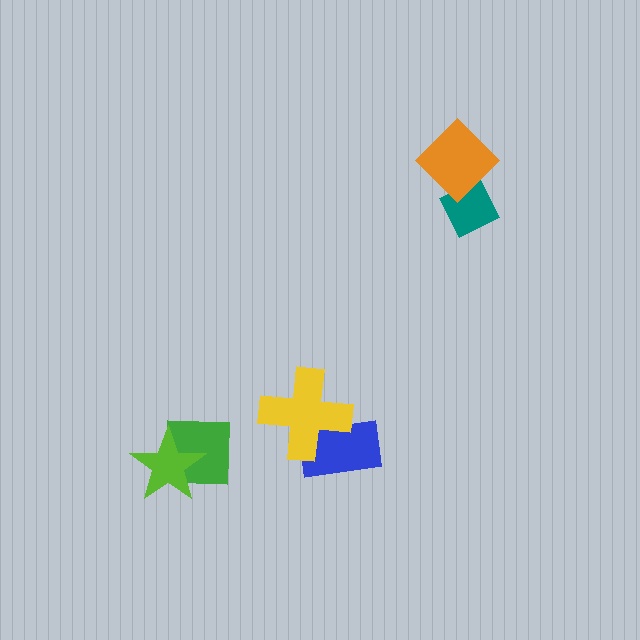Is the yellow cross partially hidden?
No, no other shape covers it.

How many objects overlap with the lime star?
1 object overlaps with the lime star.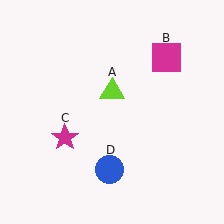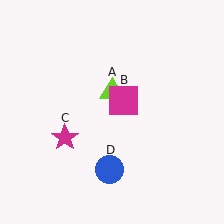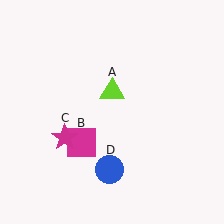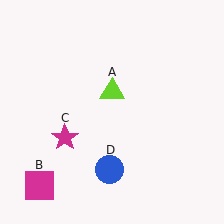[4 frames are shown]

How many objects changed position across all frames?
1 object changed position: magenta square (object B).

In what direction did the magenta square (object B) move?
The magenta square (object B) moved down and to the left.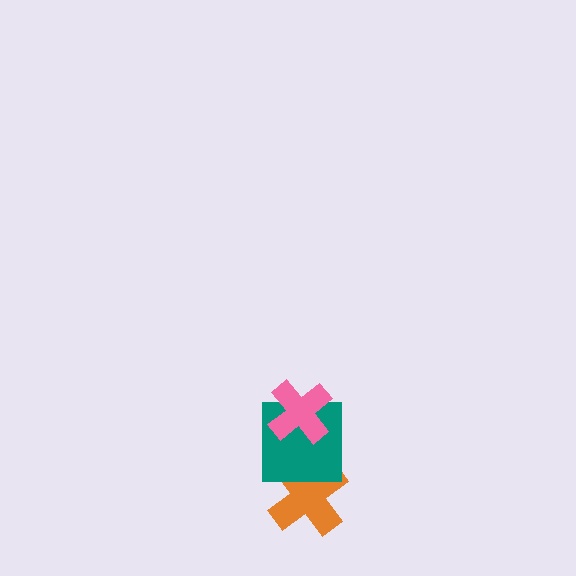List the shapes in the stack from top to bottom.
From top to bottom: the pink cross, the teal square, the orange cross.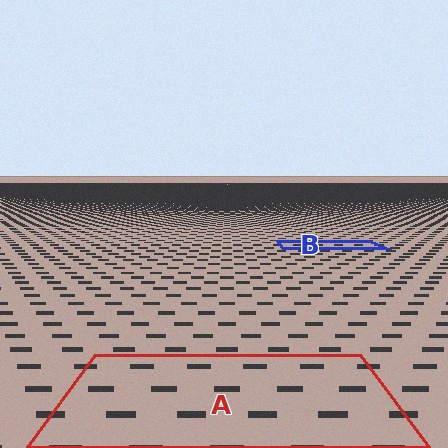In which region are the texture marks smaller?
The texture marks are smaller in region B, because it is farther away.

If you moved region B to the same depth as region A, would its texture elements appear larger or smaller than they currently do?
They would appear larger. At a closer depth, the same texture elements are projected at a bigger on-screen size.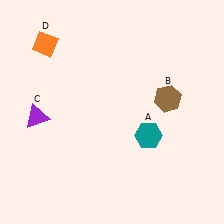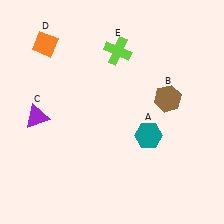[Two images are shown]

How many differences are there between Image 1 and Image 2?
There is 1 difference between the two images.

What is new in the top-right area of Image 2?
A lime cross (E) was added in the top-right area of Image 2.